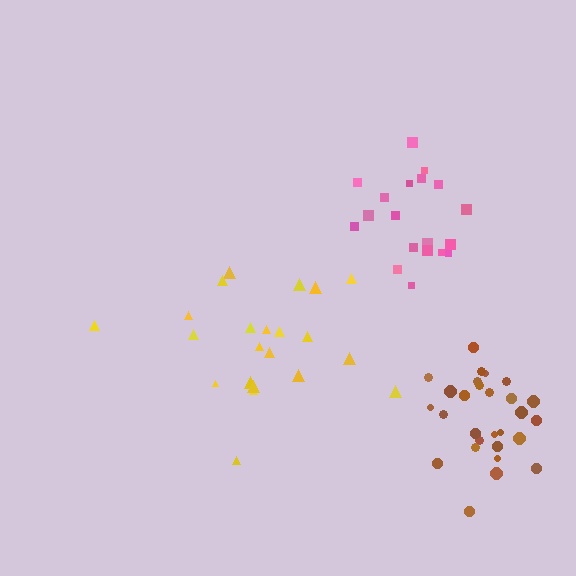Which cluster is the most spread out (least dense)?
Yellow.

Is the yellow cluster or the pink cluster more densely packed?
Pink.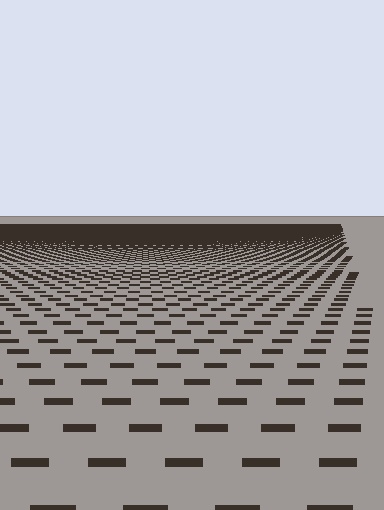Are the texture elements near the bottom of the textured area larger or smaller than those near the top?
Larger. Near the bottom, elements are closer to the viewer and appear at a bigger on-screen size.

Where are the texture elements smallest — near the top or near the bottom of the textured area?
Near the top.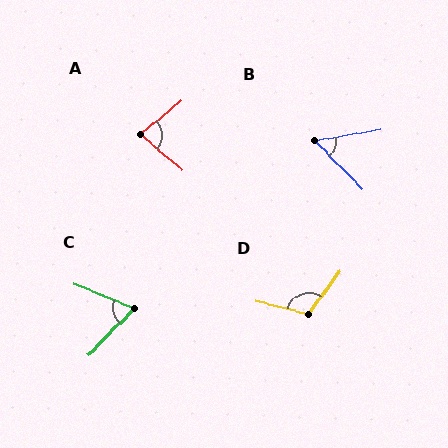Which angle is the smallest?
B, at approximately 55 degrees.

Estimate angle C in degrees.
Approximately 68 degrees.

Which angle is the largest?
D, at approximately 112 degrees.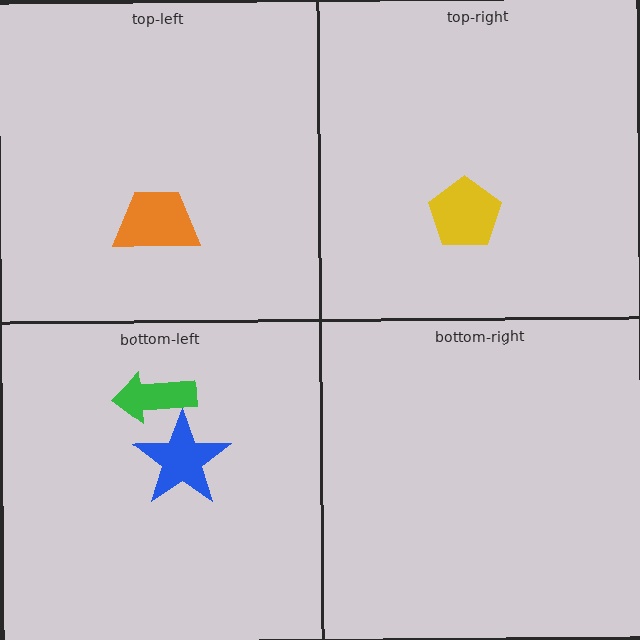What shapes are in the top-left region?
The orange trapezoid.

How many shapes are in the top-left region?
1.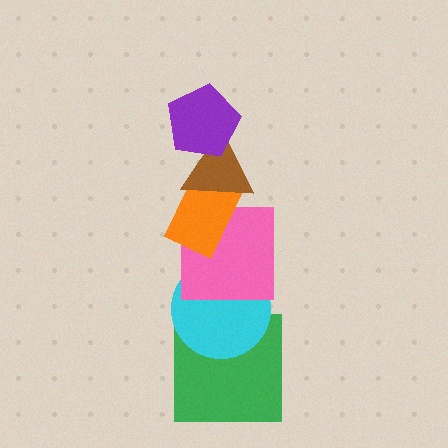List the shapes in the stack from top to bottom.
From top to bottom: the purple pentagon, the brown triangle, the orange rectangle, the pink square, the cyan circle, the green square.